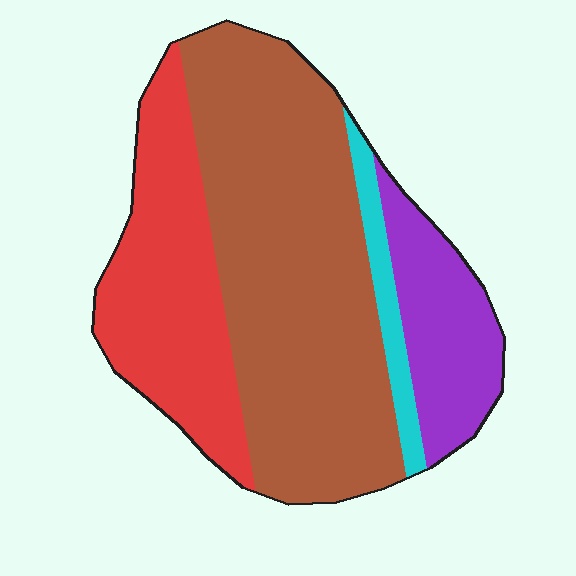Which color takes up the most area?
Brown, at roughly 55%.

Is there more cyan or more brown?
Brown.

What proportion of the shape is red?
Red takes up about one quarter (1/4) of the shape.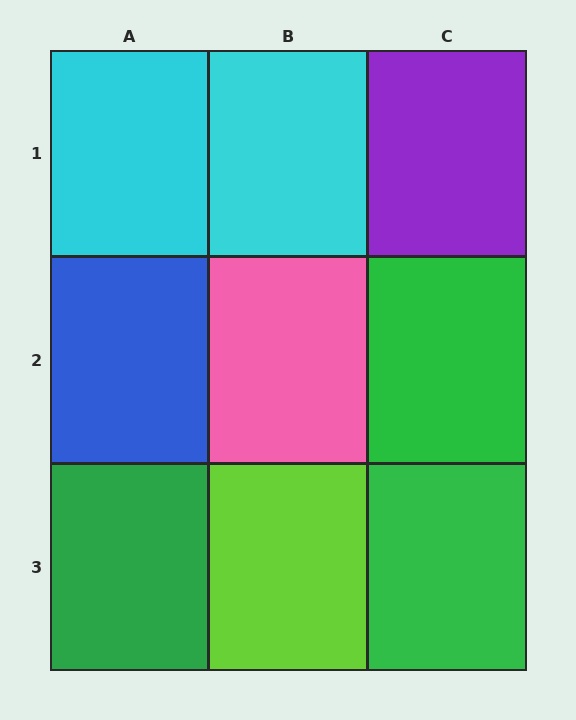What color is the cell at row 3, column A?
Green.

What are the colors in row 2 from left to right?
Blue, pink, green.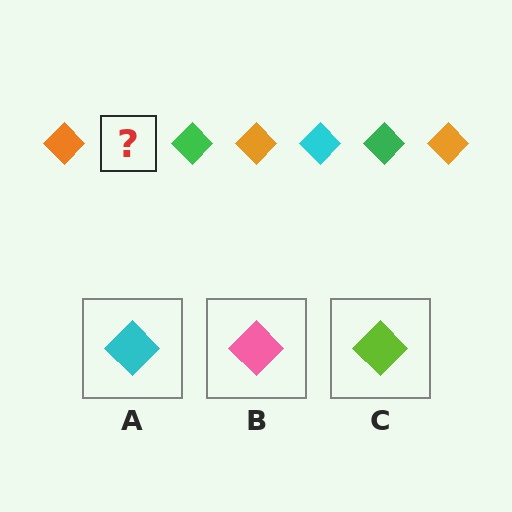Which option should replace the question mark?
Option A.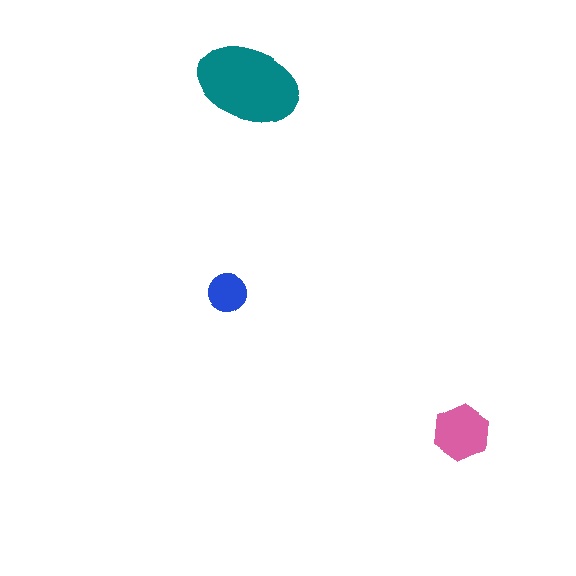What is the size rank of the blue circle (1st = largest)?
3rd.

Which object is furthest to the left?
The blue circle is leftmost.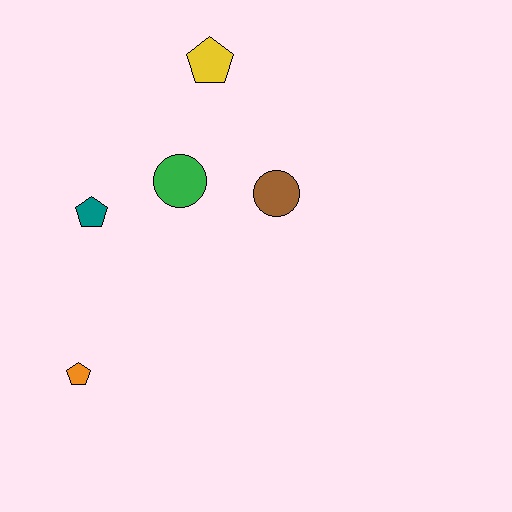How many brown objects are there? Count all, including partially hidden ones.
There is 1 brown object.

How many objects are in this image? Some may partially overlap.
There are 5 objects.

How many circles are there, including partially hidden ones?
There are 2 circles.